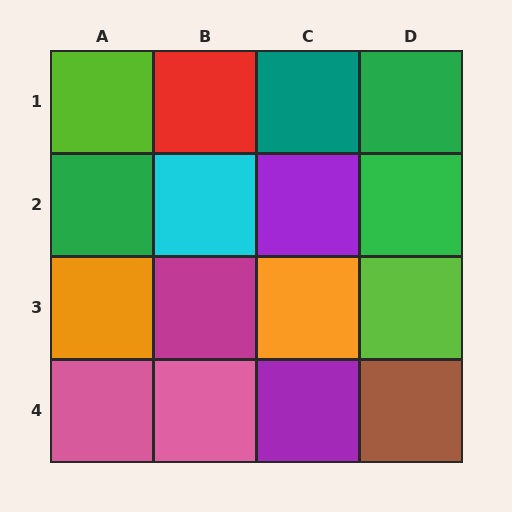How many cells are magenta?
1 cell is magenta.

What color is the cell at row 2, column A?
Green.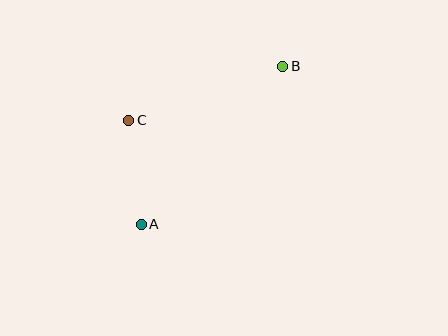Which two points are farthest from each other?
Points A and B are farthest from each other.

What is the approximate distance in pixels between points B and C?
The distance between B and C is approximately 163 pixels.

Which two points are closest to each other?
Points A and C are closest to each other.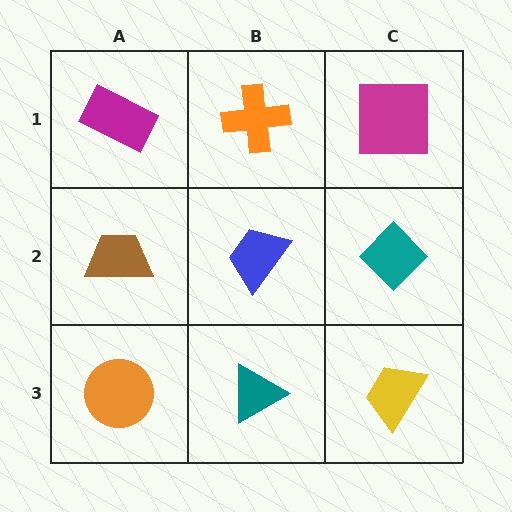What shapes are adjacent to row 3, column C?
A teal diamond (row 2, column C), a teal triangle (row 3, column B).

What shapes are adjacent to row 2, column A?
A magenta rectangle (row 1, column A), an orange circle (row 3, column A), a blue trapezoid (row 2, column B).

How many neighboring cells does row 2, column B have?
4.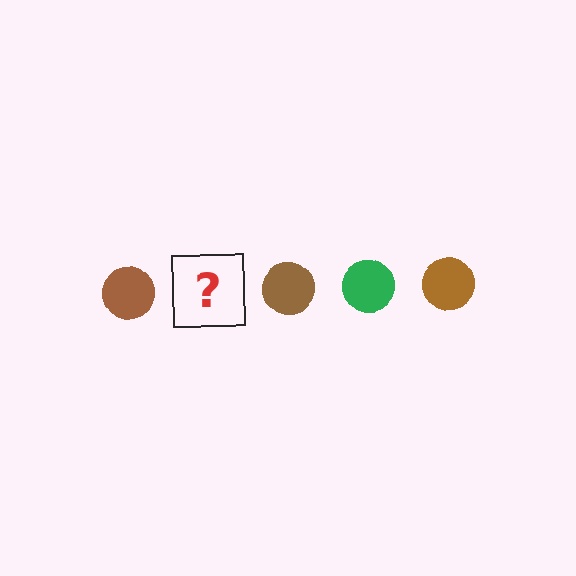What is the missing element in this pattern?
The missing element is a green circle.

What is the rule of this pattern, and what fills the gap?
The rule is that the pattern cycles through brown, green circles. The gap should be filled with a green circle.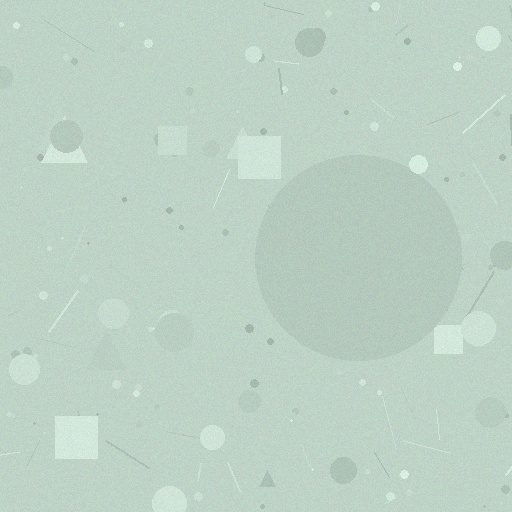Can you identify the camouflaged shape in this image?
The camouflaged shape is a circle.